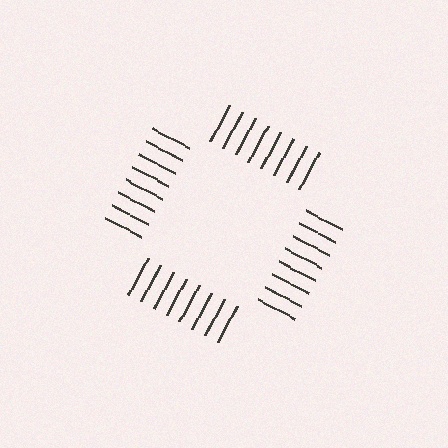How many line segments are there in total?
32 — 8 along each of the 4 edges.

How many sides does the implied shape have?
4 sides — the line-ends trace a square.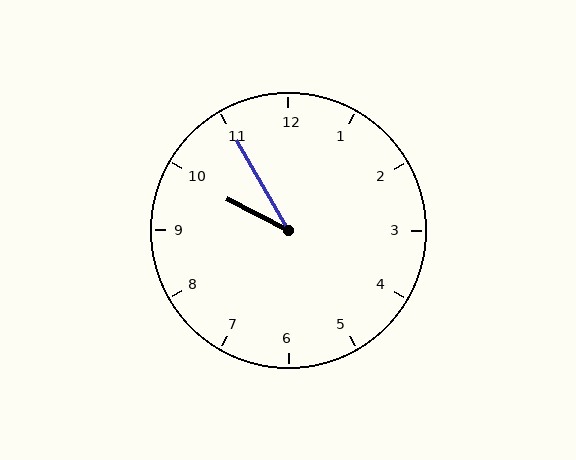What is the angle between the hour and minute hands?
Approximately 32 degrees.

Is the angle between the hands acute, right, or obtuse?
It is acute.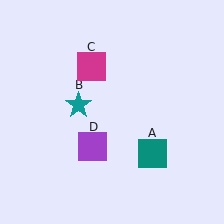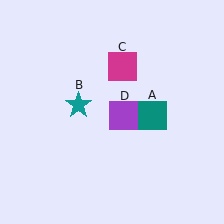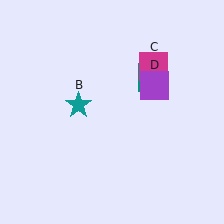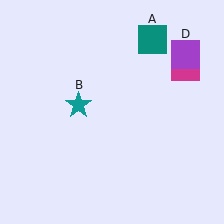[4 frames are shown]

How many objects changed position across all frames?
3 objects changed position: teal square (object A), magenta square (object C), purple square (object D).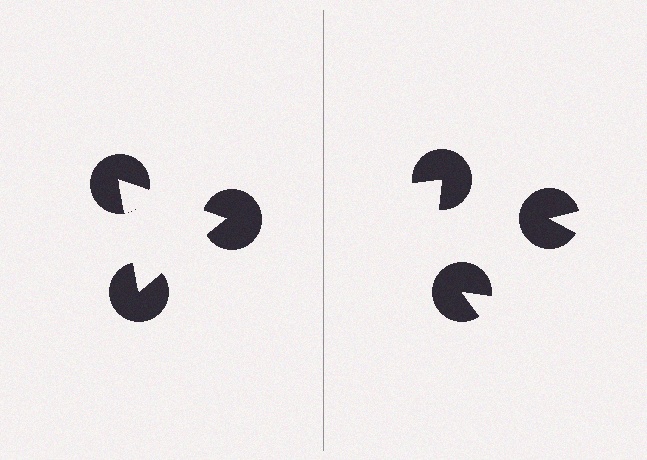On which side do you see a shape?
An illusory triangle appears on the left side. On the right side the wedge cuts are rotated, so no coherent shape forms.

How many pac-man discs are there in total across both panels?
6 — 3 on each side.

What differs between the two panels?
The pac-man discs are positioned identically on both sides; only the wedge orientations differ. On the left they align to a triangle; on the right they are misaligned.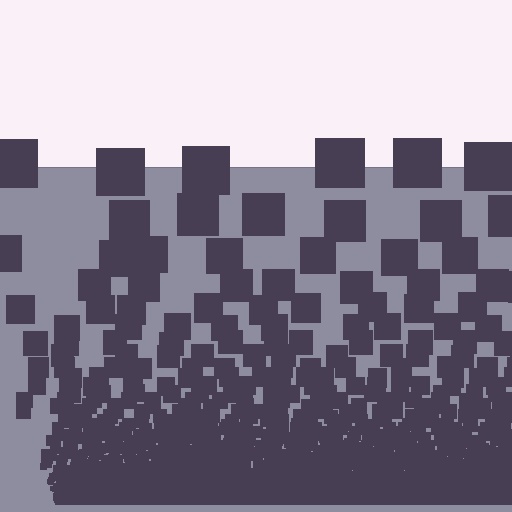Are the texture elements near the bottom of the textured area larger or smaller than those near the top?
Smaller. The gradient is inverted — elements near the bottom are smaller and denser.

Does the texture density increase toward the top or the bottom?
Density increases toward the bottom.